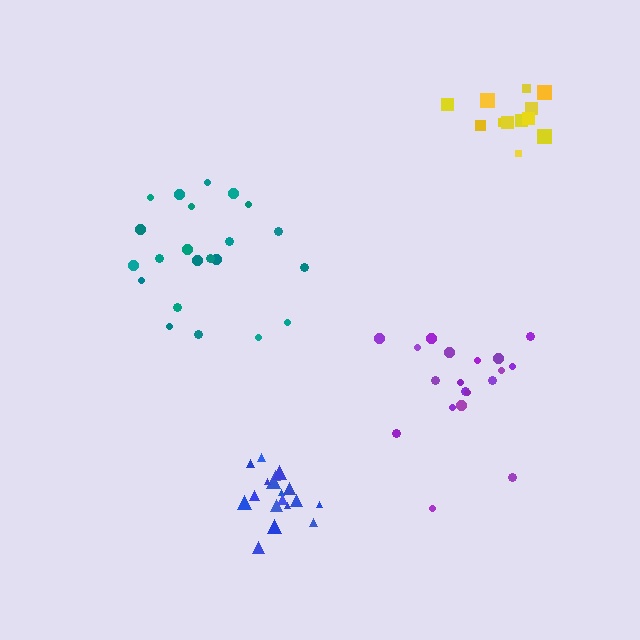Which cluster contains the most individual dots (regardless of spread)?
Teal (22).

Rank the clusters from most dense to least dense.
blue, yellow, purple, teal.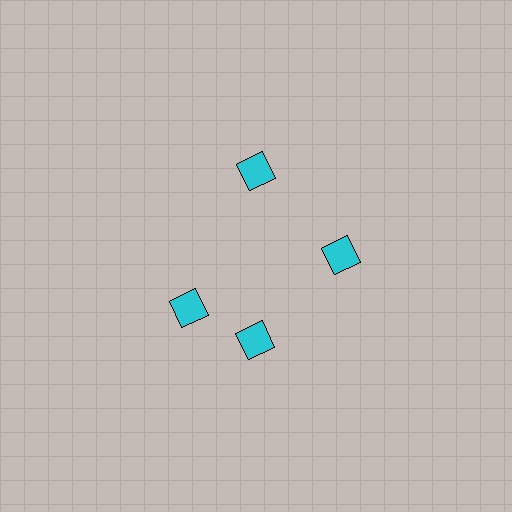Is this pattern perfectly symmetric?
No. The 4 cyan diamonds are arranged in a ring, but one element near the 9 o'clock position is rotated out of alignment along the ring, breaking the 4-fold rotational symmetry.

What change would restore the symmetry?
The symmetry would be restored by rotating it back into even spacing with its neighbors so that all 4 diamonds sit at equal angles and equal distance from the center.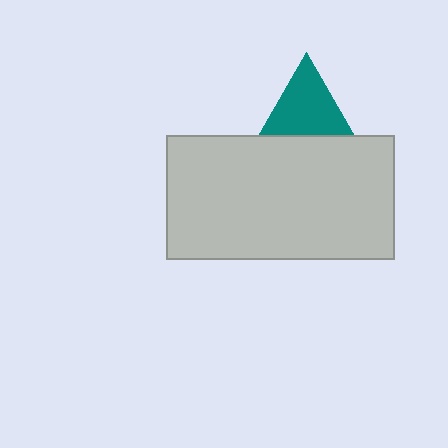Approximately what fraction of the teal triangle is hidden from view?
Roughly 46% of the teal triangle is hidden behind the light gray rectangle.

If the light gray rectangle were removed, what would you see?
You would see the complete teal triangle.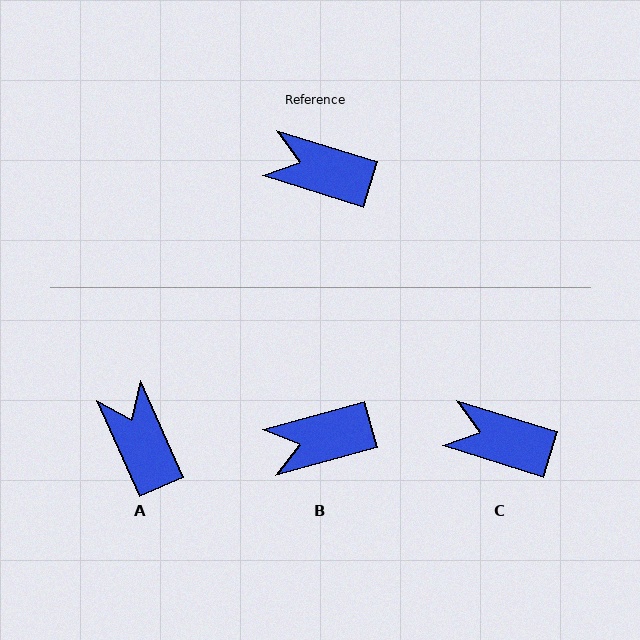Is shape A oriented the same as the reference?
No, it is off by about 49 degrees.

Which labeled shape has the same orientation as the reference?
C.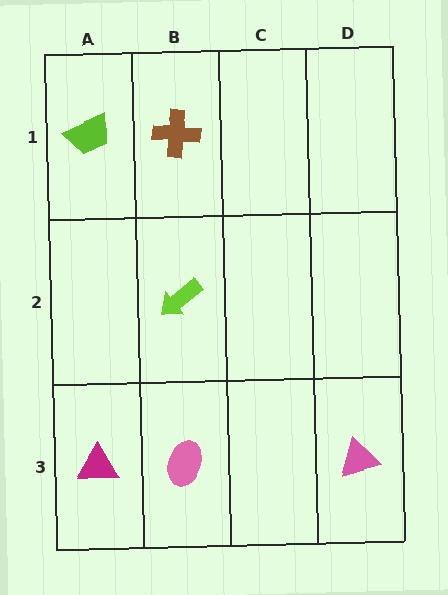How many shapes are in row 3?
3 shapes.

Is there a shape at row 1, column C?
No, that cell is empty.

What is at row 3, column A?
A magenta triangle.